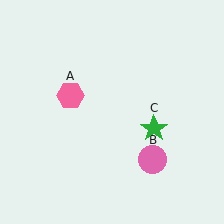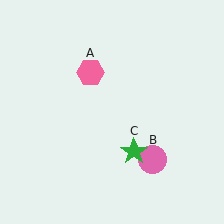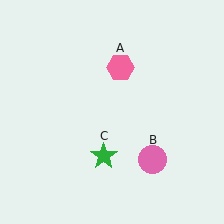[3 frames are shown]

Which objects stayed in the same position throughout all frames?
Pink circle (object B) remained stationary.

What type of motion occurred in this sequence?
The pink hexagon (object A), green star (object C) rotated clockwise around the center of the scene.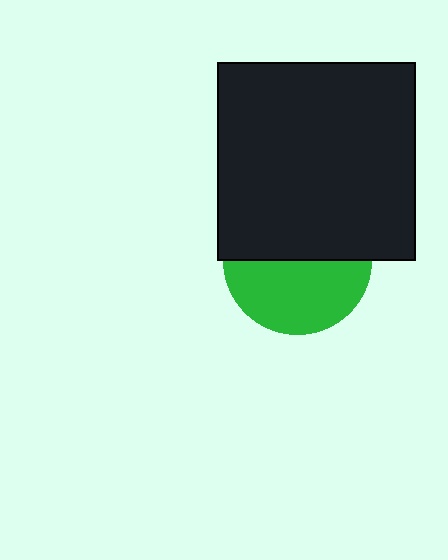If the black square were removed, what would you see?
You would see the complete green circle.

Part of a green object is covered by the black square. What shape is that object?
It is a circle.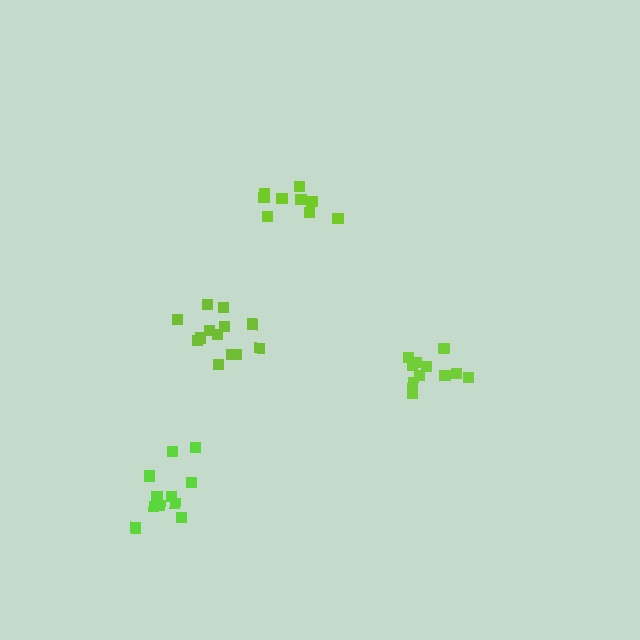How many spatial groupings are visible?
There are 4 spatial groupings.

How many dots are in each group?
Group 1: 9 dots, Group 2: 13 dots, Group 3: 11 dots, Group 4: 11 dots (44 total).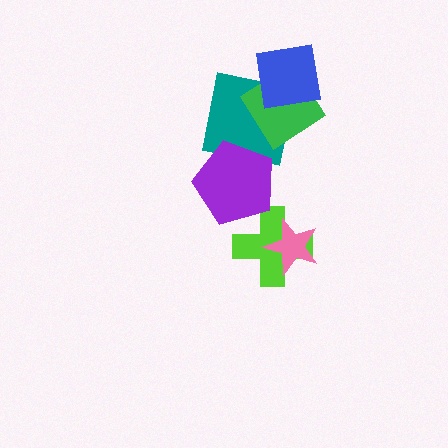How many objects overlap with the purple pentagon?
2 objects overlap with the purple pentagon.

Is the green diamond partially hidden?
Yes, it is partially covered by another shape.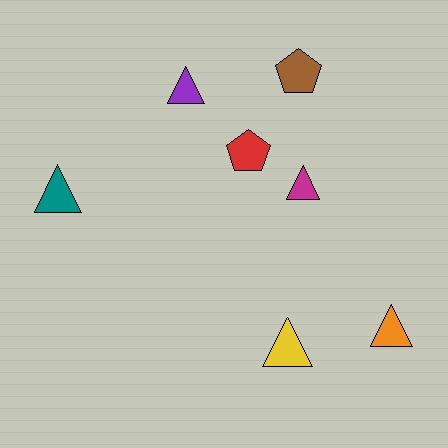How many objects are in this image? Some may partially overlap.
There are 7 objects.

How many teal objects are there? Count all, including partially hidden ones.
There is 1 teal object.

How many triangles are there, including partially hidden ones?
There are 5 triangles.